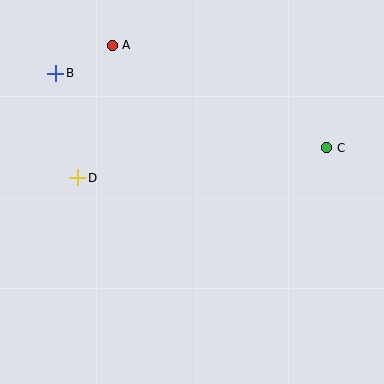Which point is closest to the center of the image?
Point D at (78, 178) is closest to the center.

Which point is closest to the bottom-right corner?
Point C is closest to the bottom-right corner.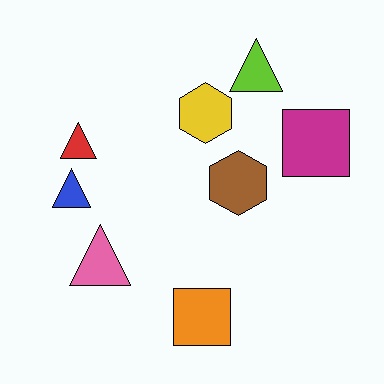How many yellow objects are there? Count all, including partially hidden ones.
There is 1 yellow object.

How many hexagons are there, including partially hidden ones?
There are 2 hexagons.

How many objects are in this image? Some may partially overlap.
There are 8 objects.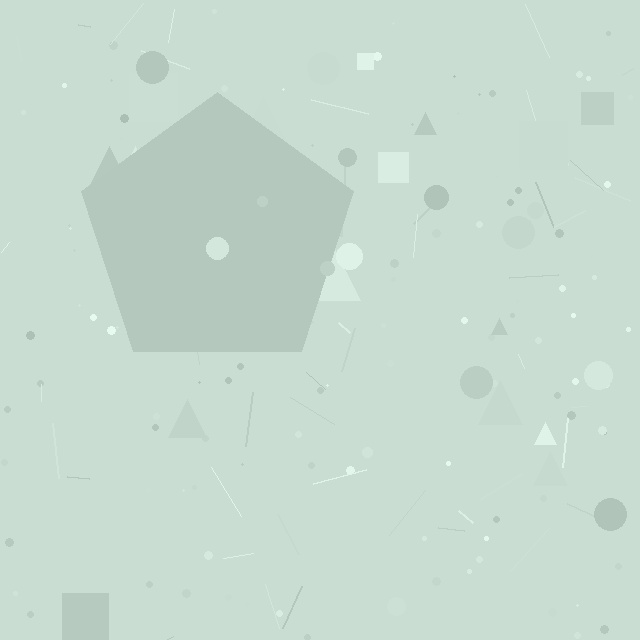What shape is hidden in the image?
A pentagon is hidden in the image.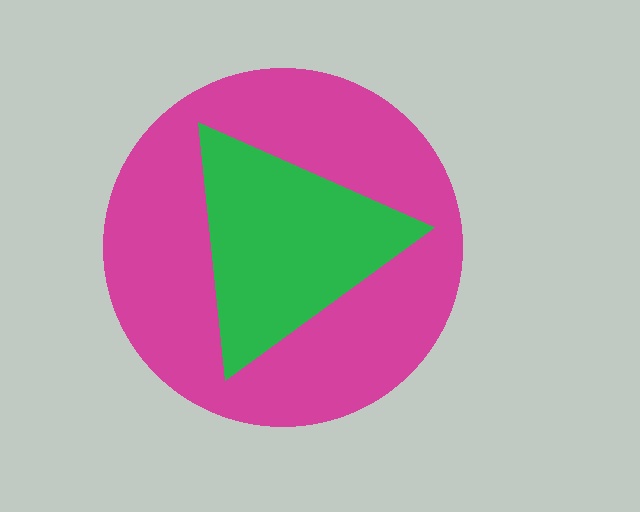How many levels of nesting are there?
2.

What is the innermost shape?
The green triangle.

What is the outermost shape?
The magenta circle.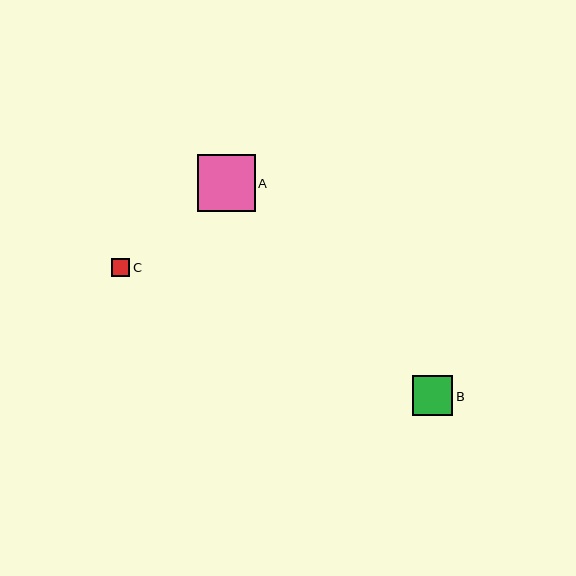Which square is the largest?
Square A is the largest with a size of approximately 58 pixels.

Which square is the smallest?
Square C is the smallest with a size of approximately 18 pixels.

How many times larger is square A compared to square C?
Square A is approximately 3.2 times the size of square C.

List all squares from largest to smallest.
From largest to smallest: A, B, C.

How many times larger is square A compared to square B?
Square A is approximately 1.4 times the size of square B.